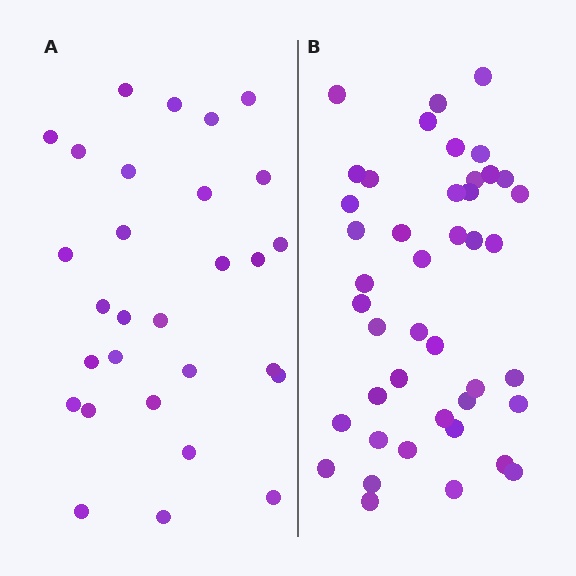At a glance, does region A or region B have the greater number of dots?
Region B (the right region) has more dots.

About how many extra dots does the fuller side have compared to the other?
Region B has approximately 15 more dots than region A.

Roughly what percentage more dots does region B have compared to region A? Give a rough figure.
About 50% more.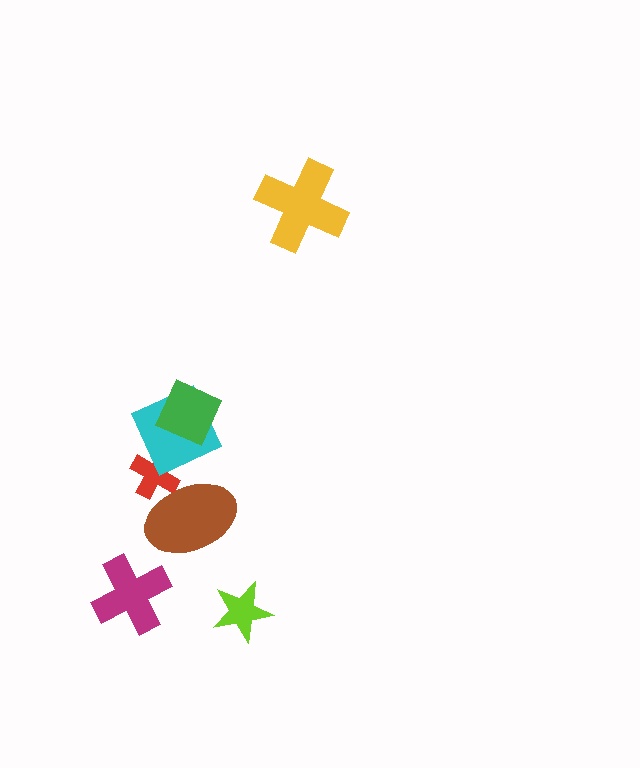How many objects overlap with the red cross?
2 objects overlap with the red cross.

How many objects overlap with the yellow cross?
0 objects overlap with the yellow cross.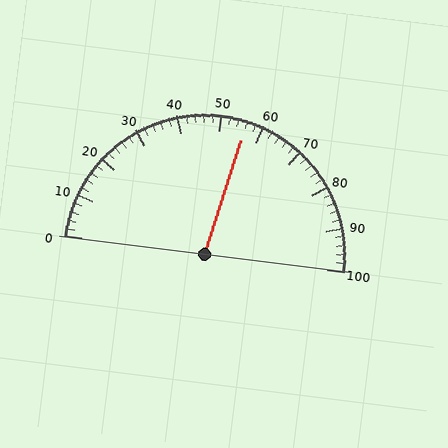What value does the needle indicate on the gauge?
The needle indicates approximately 56.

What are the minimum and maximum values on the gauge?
The gauge ranges from 0 to 100.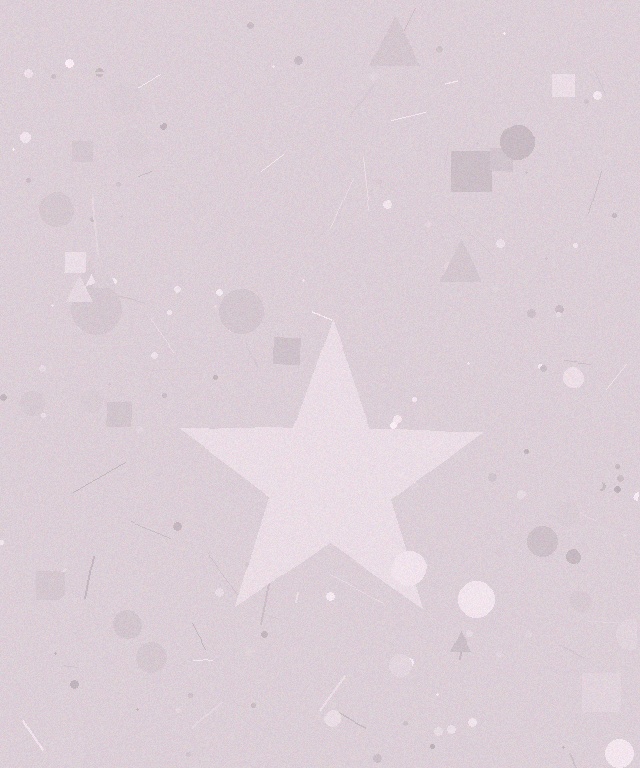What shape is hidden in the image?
A star is hidden in the image.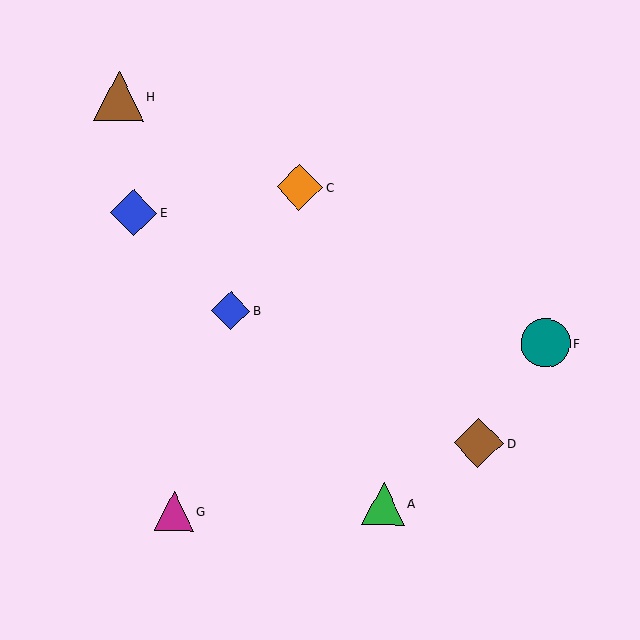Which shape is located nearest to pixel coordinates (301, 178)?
The orange diamond (labeled C) at (299, 187) is nearest to that location.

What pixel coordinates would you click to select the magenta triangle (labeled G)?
Click at (174, 511) to select the magenta triangle G.